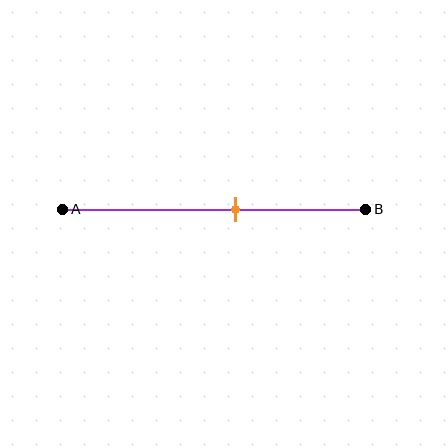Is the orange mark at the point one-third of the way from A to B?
No, the mark is at about 55% from A, not at the 33% one-third point.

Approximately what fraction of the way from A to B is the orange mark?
The orange mark is approximately 55% of the way from A to B.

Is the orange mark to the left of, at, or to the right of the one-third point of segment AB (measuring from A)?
The orange mark is to the right of the one-third point of segment AB.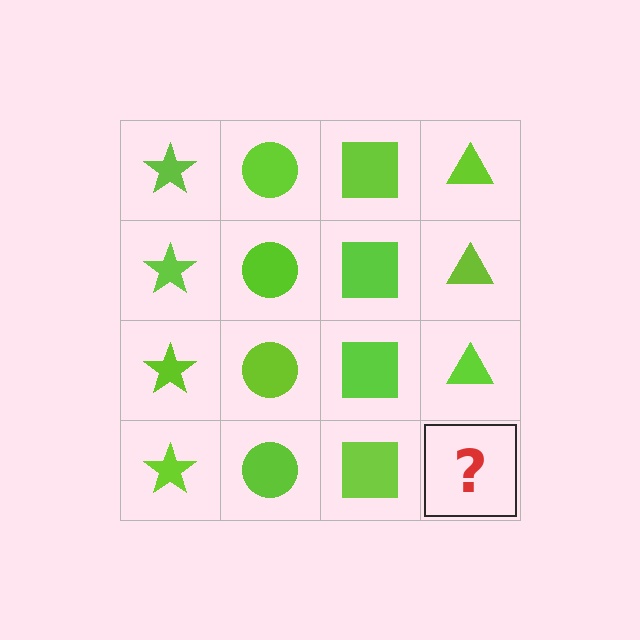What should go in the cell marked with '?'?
The missing cell should contain a lime triangle.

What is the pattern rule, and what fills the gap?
The rule is that each column has a consistent shape. The gap should be filled with a lime triangle.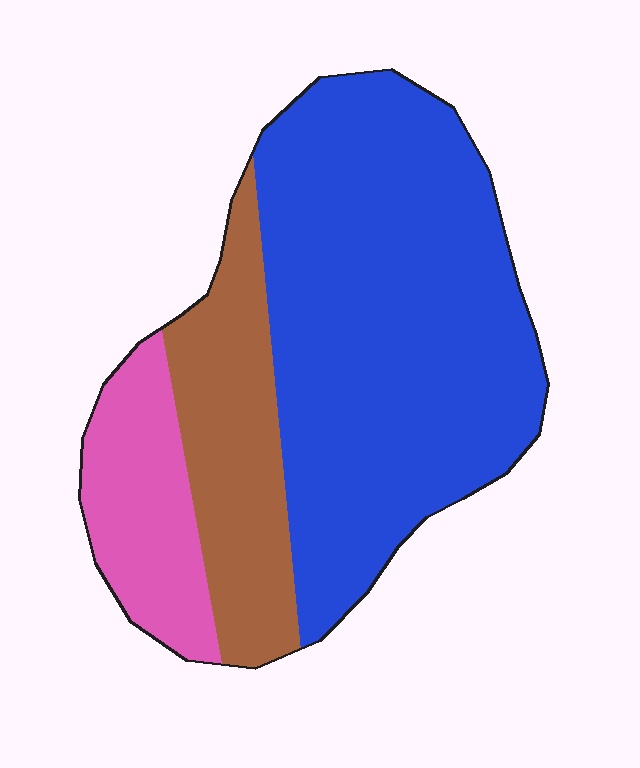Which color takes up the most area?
Blue, at roughly 65%.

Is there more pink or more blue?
Blue.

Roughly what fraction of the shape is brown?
Brown covers 22% of the shape.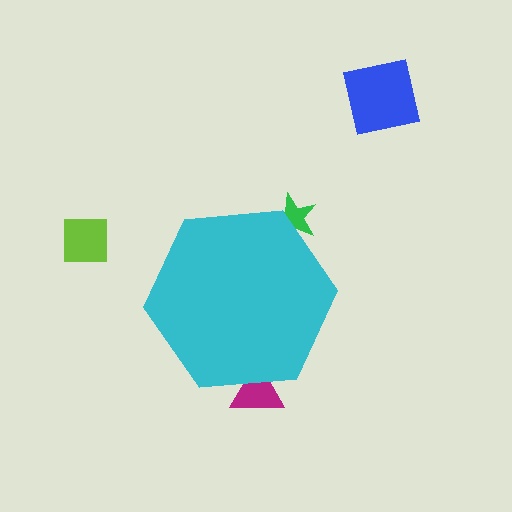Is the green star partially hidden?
Yes, the green star is partially hidden behind the cyan hexagon.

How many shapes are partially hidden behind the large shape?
2 shapes are partially hidden.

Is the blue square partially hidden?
No, the blue square is fully visible.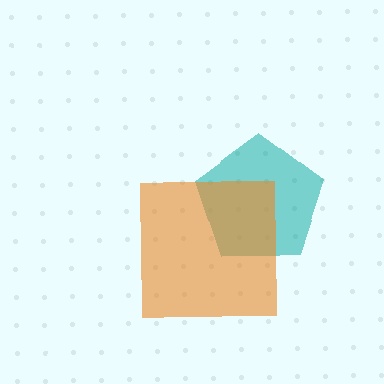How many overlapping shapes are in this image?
There are 2 overlapping shapes in the image.